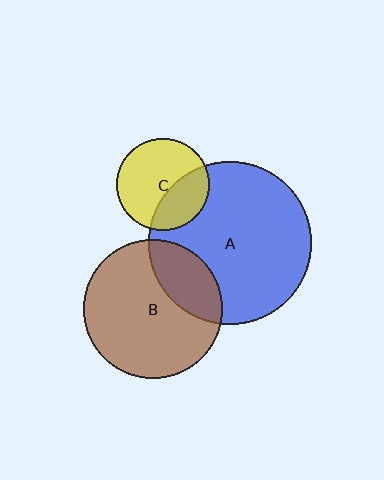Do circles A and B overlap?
Yes.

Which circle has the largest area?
Circle A (blue).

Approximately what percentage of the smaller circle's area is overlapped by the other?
Approximately 25%.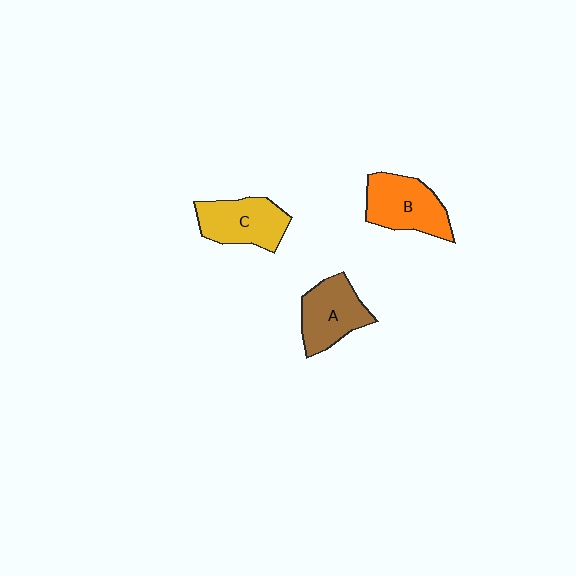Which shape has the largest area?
Shape B (orange).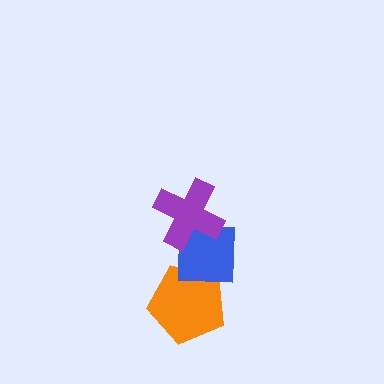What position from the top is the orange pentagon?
The orange pentagon is 3rd from the top.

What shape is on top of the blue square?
The purple cross is on top of the blue square.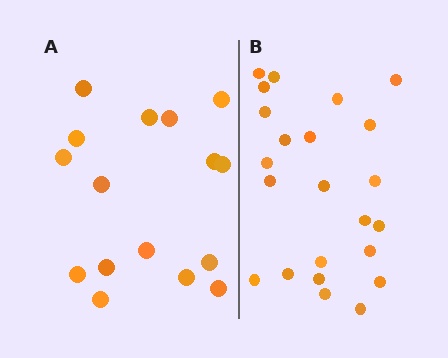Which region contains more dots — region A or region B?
Region B (the right region) has more dots.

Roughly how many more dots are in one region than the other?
Region B has roughly 8 or so more dots than region A.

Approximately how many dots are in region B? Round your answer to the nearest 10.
About 20 dots. (The exact count is 23, which rounds to 20.)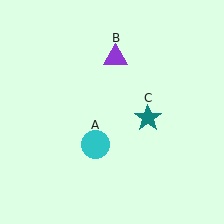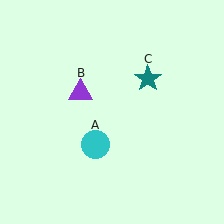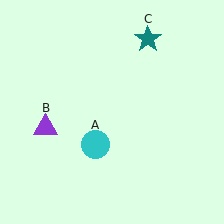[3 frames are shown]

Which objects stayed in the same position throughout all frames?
Cyan circle (object A) remained stationary.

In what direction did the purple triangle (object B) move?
The purple triangle (object B) moved down and to the left.